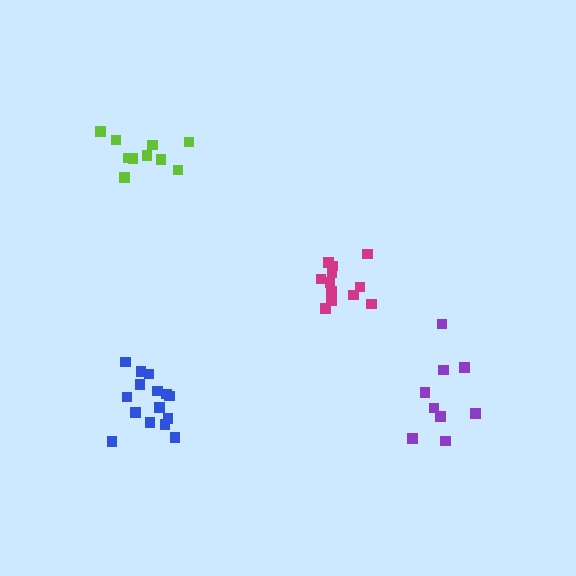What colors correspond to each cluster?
The clusters are colored: lime, magenta, purple, blue.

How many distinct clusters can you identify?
There are 4 distinct clusters.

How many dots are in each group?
Group 1: 10 dots, Group 2: 12 dots, Group 3: 9 dots, Group 4: 15 dots (46 total).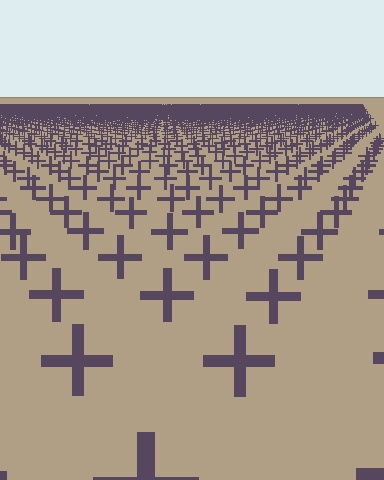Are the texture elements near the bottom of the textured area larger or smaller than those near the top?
Larger. Near the bottom, elements are closer to the viewer and appear at a bigger on-screen size.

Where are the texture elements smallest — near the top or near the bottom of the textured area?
Near the top.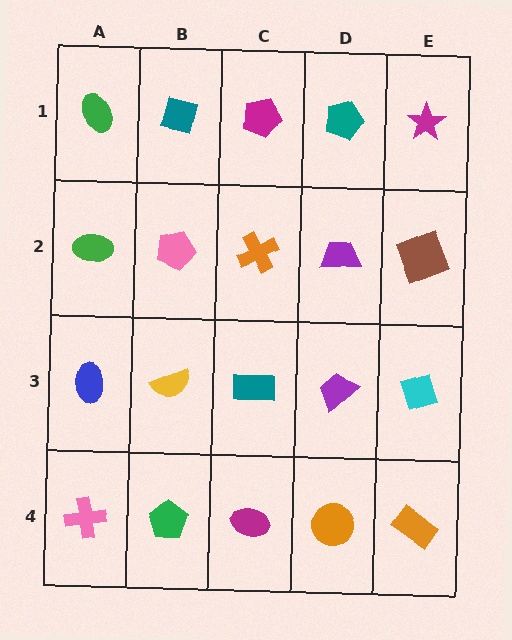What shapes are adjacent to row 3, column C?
An orange cross (row 2, column C), a magenta ellipse (row 4, column C), a yellow semicircle (row 3, column B), a purple trapezoid (row 3, column D).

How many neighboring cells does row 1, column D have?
3.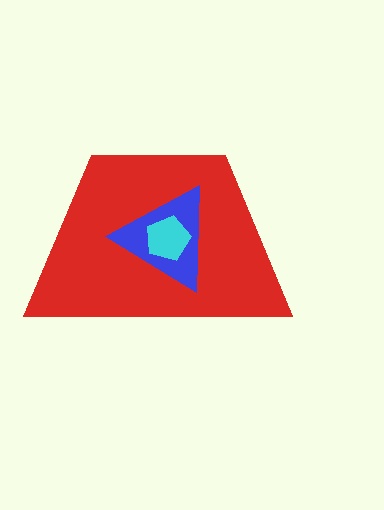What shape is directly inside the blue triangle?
The cyan pentagon.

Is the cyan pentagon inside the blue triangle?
Yes.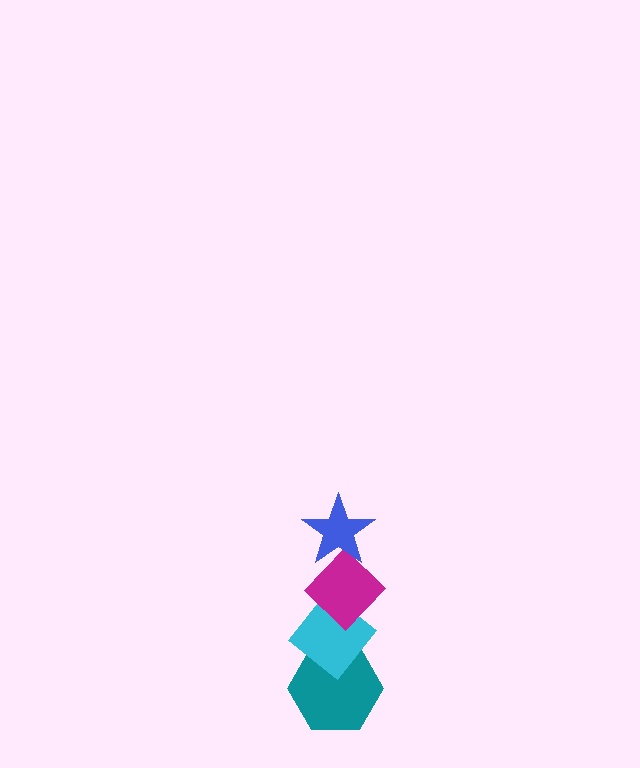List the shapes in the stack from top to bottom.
From top to bottom: the blue star, the magenta diamond, the cyan diamond, the teal hexagon.